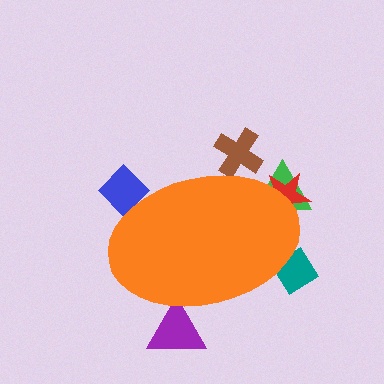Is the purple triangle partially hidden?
Yes, the purple triangle is partially hidden behind the orange ellipse.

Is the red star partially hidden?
Yes, the red star is partially hidden behind the orange ellipse.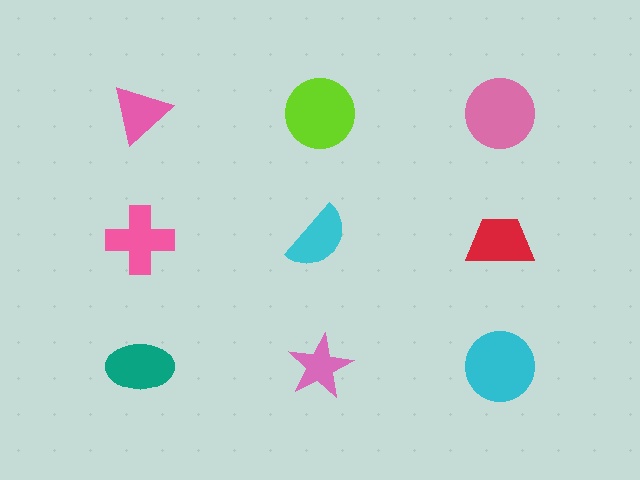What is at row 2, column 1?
A pink cross.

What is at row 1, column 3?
A pink circle.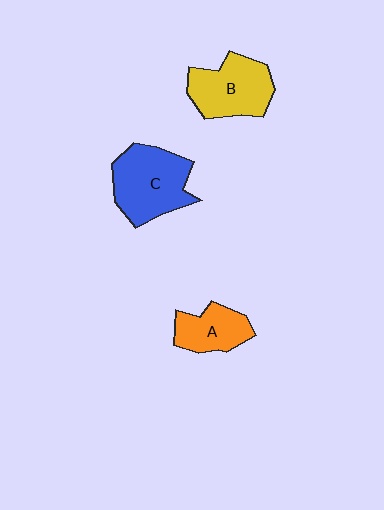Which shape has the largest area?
Shape C (blue).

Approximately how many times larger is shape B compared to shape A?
Approximately 1.5 times.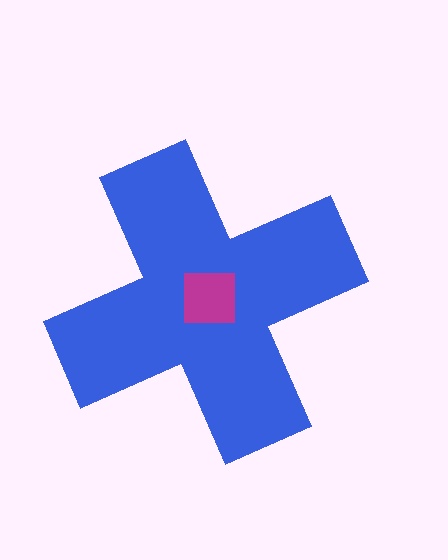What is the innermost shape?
The magenta square.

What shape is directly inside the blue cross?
The magenta square.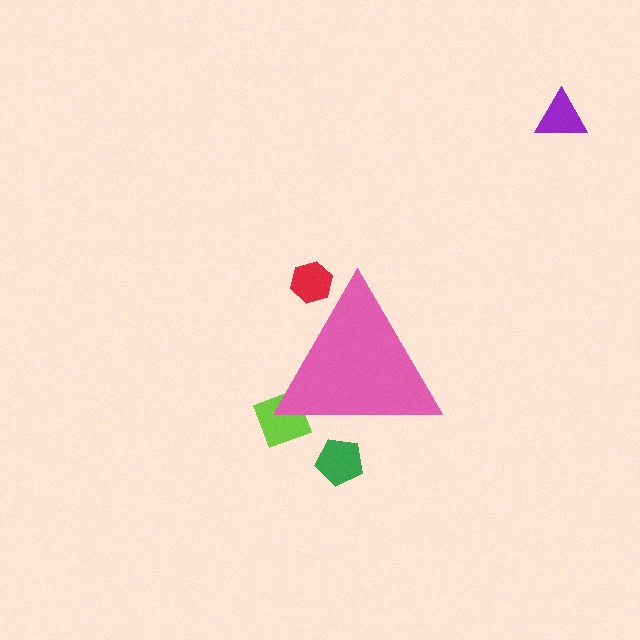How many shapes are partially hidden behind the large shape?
3 shapes are partially hidden.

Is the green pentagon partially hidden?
Yes, the green pentagon is partially hidden behind the pink triangle.